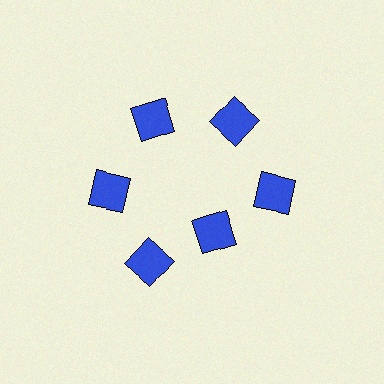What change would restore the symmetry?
The symmetry would be restored by moving it outward, back onto the ring so that all 6 squares sit at equal angles and equal distance from the center.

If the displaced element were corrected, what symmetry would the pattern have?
It would have 6-fold rotational symmetry — the pattern would map onto itself every 60 degrees.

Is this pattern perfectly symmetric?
No. The 6 blue squares are arranged in a ring, but one element near the 5 o'clock position is pulled inward toward the center, breaking the 6-fold rotational symmetry.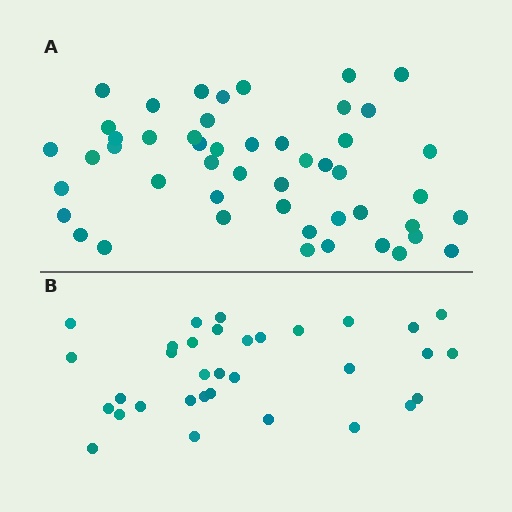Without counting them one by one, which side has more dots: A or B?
Region A (the top region) has more dots.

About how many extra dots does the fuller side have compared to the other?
Region A has approximately 15 more dots than region B.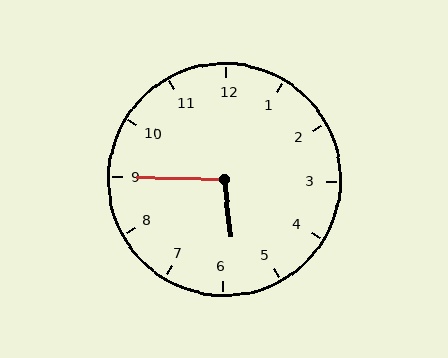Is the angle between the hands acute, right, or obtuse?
It is obtuse.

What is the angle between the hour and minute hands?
Approximately 98 degrees.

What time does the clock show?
5:45.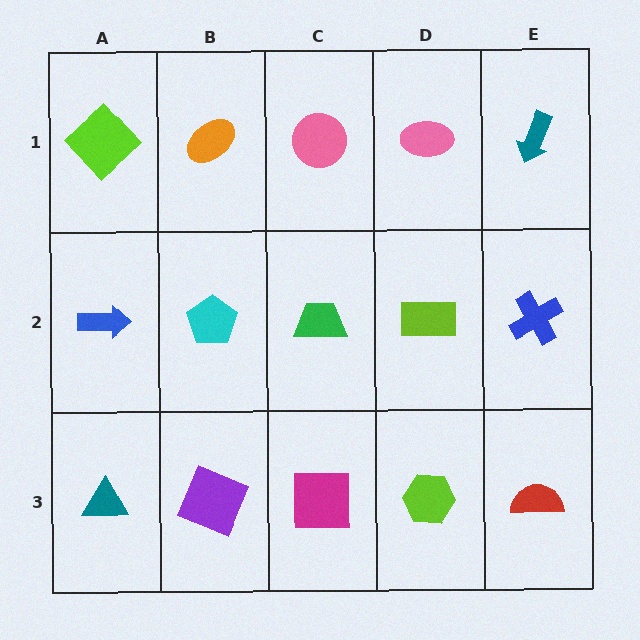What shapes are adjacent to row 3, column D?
A lime rectangle (row 2, column D), a magenta square (row 3, column C), a red semicircle (row 3, column E).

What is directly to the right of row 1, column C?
A pink ellipse.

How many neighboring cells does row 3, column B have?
3.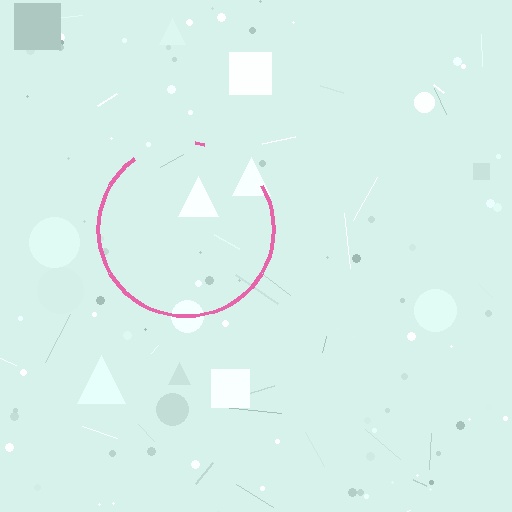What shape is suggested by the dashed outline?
The dashed outline suggests a circle.